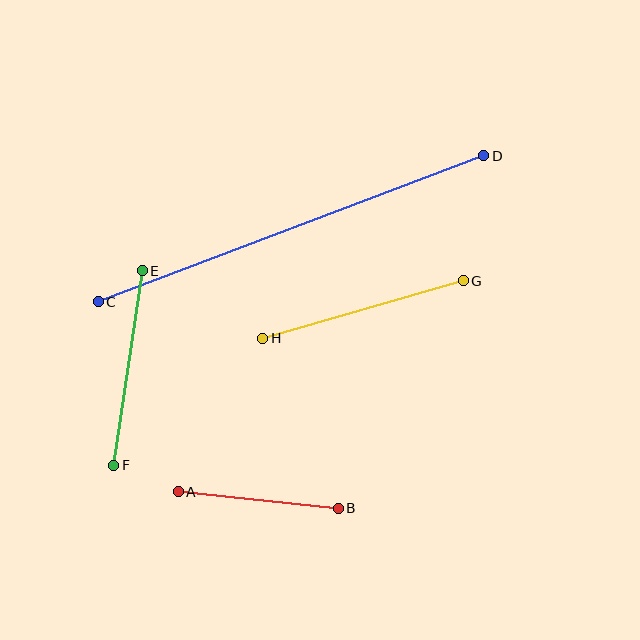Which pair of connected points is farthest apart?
Points C and D are farthest apart.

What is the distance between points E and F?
The distance is approximately 197 pixels.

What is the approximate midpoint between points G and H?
The midpoint is at approximately (363, 309) pixels.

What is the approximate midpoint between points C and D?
The midpoint is at approximately (291, 229) pixels.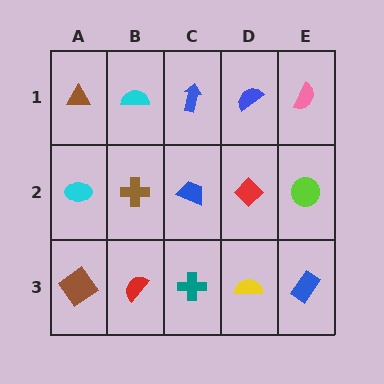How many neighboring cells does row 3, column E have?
2.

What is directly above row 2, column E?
A pink semicircle.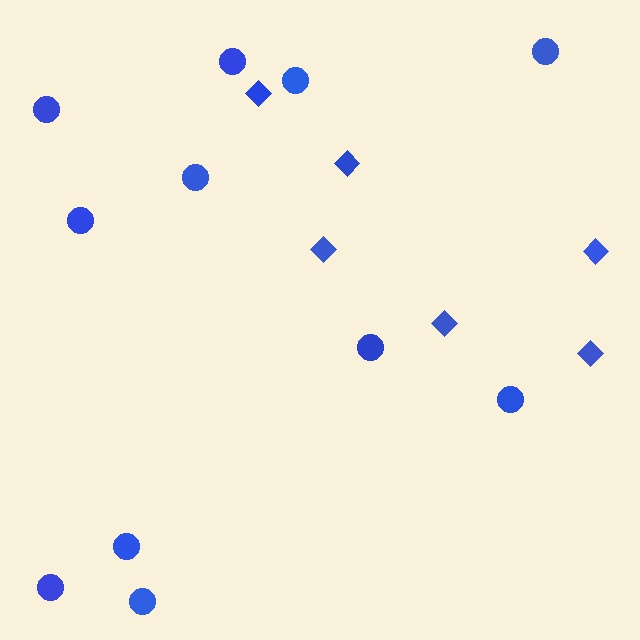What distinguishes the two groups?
There are 2 groups: one group of circles (11) and one group of diamonds (6).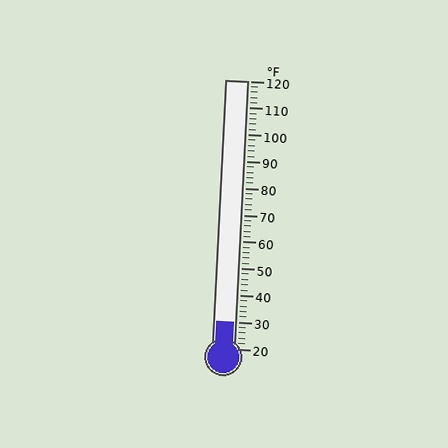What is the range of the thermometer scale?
The thermometer scale ranges from 20°F to 120°F.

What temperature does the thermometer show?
The thermometer shows approximately 30°F.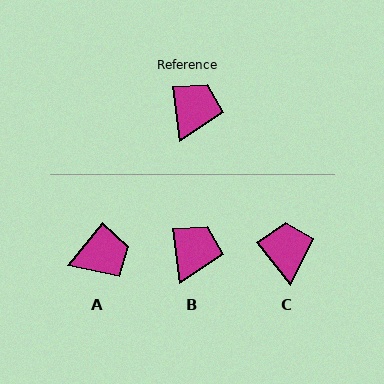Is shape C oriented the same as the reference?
No, it is off by about 31 degrees.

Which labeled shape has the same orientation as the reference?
B.